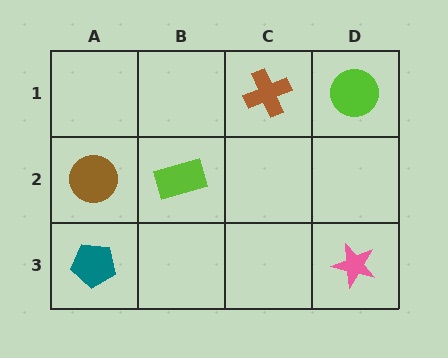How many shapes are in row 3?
2 shapes.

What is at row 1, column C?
A brown cross.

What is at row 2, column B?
A lime rectangle.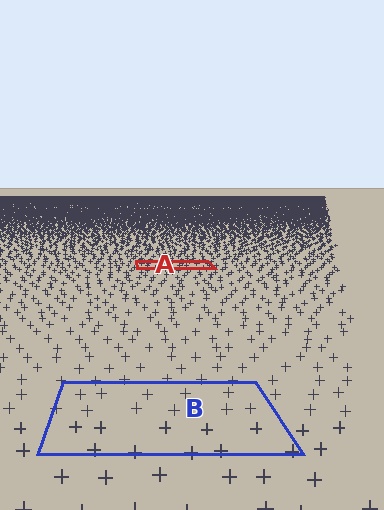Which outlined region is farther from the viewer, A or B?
Region A is farther from the viewer — the texture elements inside it appear smaller and more densely packed.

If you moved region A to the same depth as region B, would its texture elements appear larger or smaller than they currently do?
They would appear larger. At a closer depth, the same texture elements are projected at a bigger on-screen size.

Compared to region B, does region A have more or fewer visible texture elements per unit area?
Region A has more texture elements per unit area — they are packed more densely because it is farther away.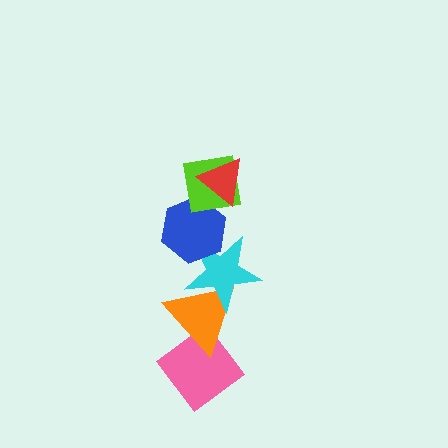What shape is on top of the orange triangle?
The cyan star is on top of the orange triangle.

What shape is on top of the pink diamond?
The orange triangle is on top of the pink diamond.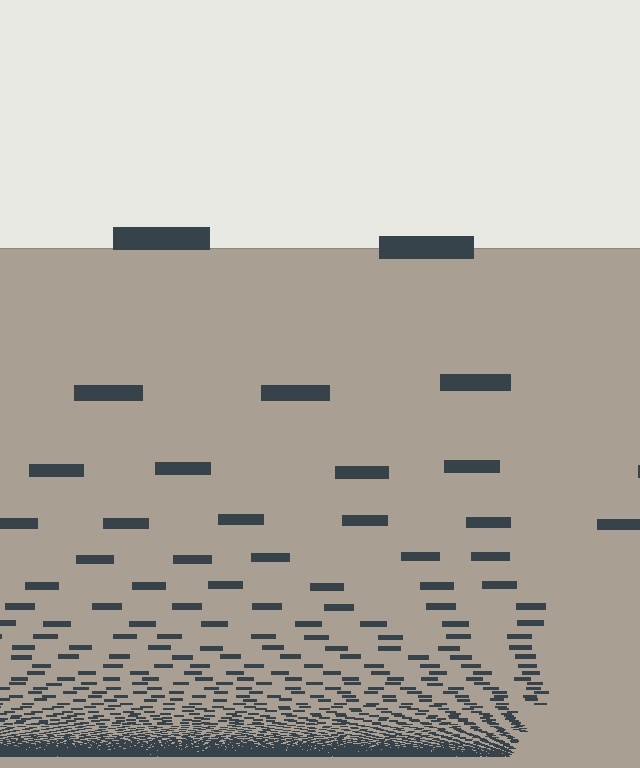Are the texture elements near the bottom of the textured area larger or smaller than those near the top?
Smaller. The gradient is inverted — elements near the bottom are smaller and denser.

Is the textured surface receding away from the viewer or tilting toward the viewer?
The surface appears to tilt toward the viewer. Texture elements get larger and sparser toward the top.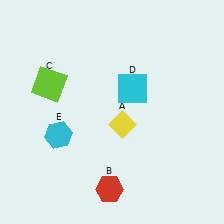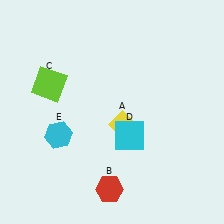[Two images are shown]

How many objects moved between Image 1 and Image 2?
1 object moved between the two images.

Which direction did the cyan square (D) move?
The cyan square (D) moved down.